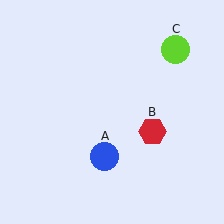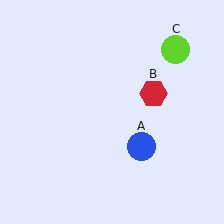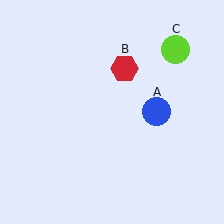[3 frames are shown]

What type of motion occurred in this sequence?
The blue circle (object A), red hexagon (object B) rotated counterclockwise around the center of the scene.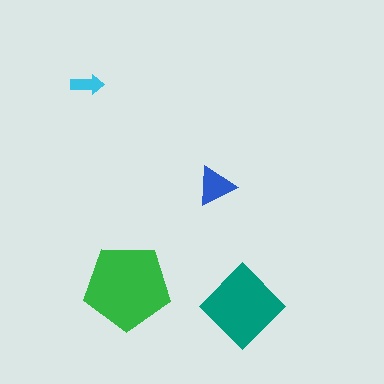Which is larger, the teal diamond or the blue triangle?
The teal diamond.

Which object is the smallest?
The cyan arrow.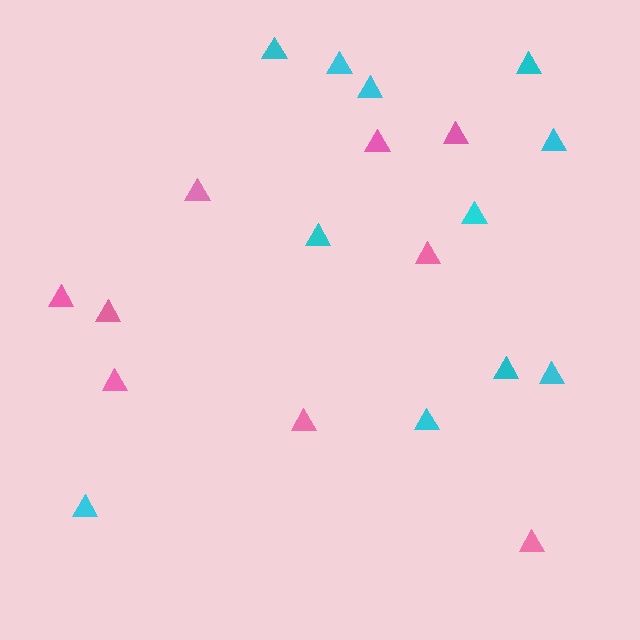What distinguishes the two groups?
There are 2 groups: one group of cyan triangles (11) and one group of pink triangles (9).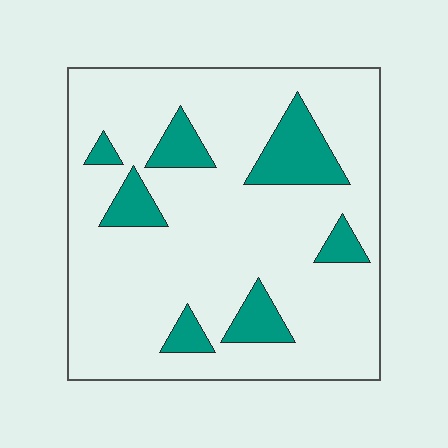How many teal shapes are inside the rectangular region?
7.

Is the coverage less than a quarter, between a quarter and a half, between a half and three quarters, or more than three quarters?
Less than a quarter.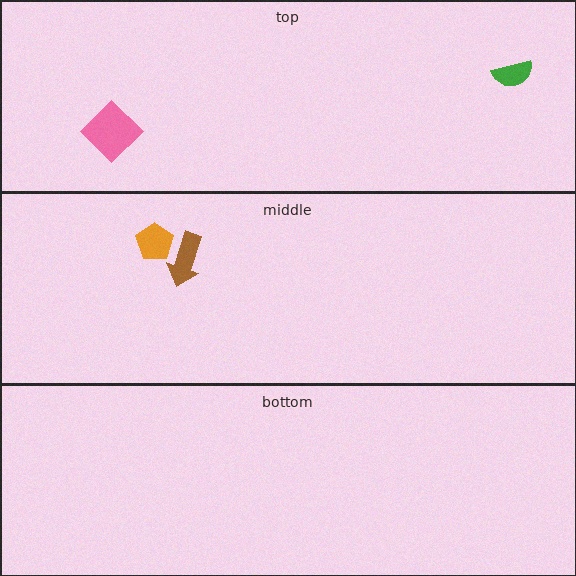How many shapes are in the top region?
2.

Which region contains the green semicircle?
The top region.